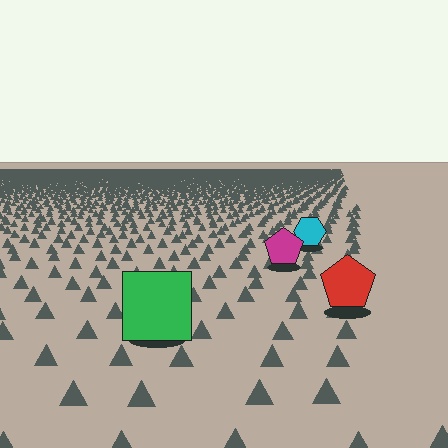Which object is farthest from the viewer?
The cyan hexagon is farthest from the viewer. It appears smaller and the ground texture around it is denser.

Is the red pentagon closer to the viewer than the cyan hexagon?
Yes. The red pentagon is closer — you can tell from the texture gradient: the ground texture is coarser near it.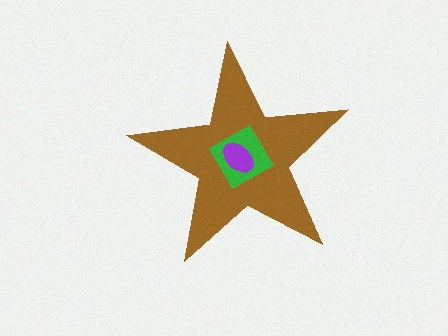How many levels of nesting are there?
3.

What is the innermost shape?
The purple ellipse.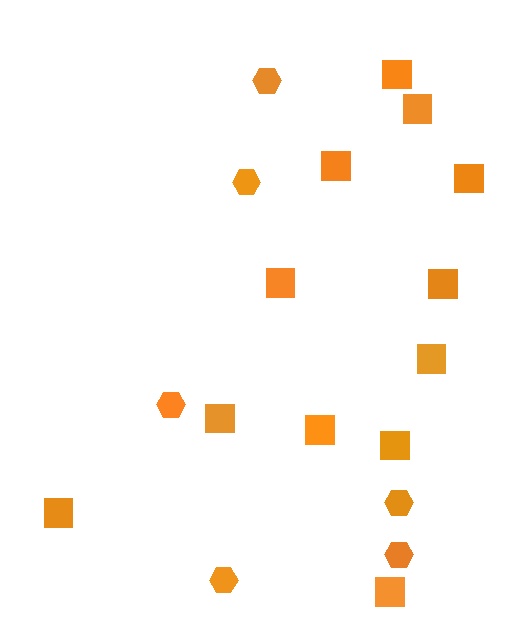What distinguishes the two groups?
There are 2 groups: one group of squares (12) and one group of hexagons (6).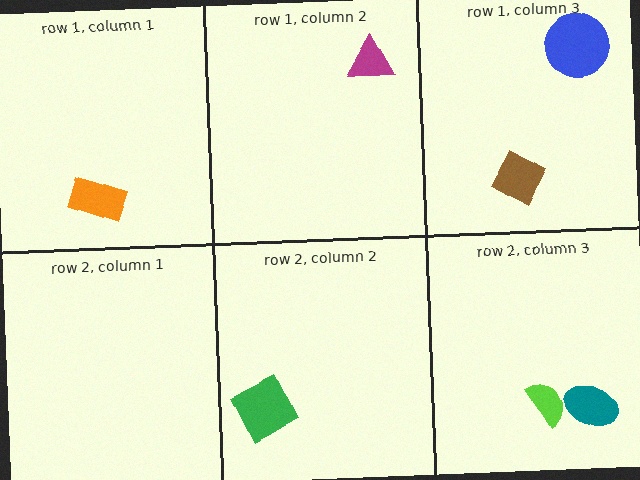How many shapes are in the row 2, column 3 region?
2.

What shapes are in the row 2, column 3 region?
The lime semicircle, the teal ellipse.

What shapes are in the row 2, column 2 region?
The green square.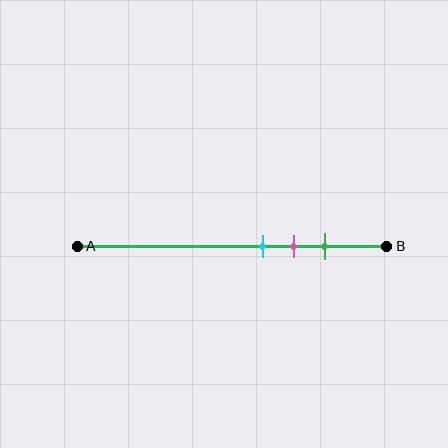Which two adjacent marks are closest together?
The cyan and pink marks are the closest adjacent pair.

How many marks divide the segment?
There are 3 marks dividing the segment.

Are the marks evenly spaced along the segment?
Yes, the marks are approximately evenly spaced.